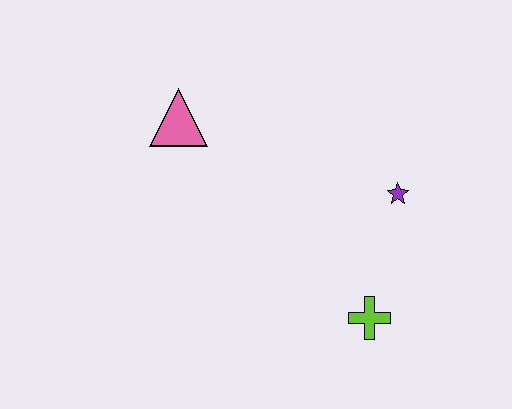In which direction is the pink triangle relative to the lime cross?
The pink triangle is above the lime cross.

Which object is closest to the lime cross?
The purple star is closest to the lime cross.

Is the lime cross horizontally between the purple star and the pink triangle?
Yes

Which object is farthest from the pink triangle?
The lime cross is farthest from the pink triangle.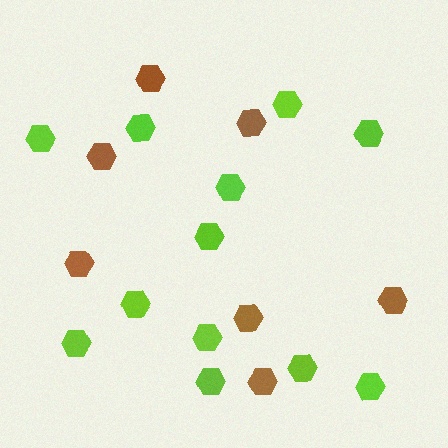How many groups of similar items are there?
There are 2 groups: one group of brown hexagons (7) and one group of lime hexagons (12).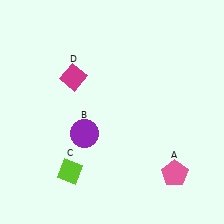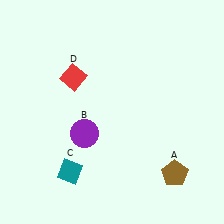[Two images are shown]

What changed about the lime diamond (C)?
In Image 1, C is lime. In Image 2, it changed to teal.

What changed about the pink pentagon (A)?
In Image 1, A is pink. In Image 2, it changed to brown.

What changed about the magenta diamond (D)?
In Image 1, D is magenta. In Image 2, it changed to red.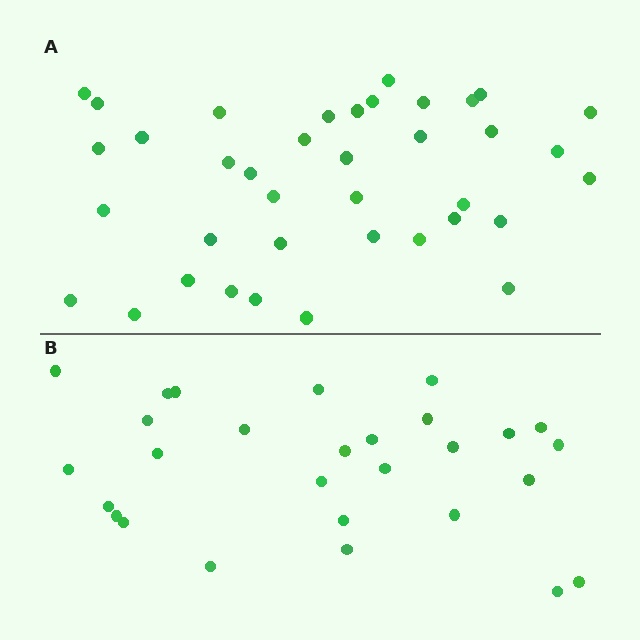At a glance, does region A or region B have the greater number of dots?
Region A (the top region) has more dots.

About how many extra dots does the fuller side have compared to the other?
Region A has roughly 10 or so more dots than region B.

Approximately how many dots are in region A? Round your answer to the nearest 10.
About 40 dots. (The exact count is 38, which rounds to 40.)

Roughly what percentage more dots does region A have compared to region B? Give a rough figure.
About 35% more.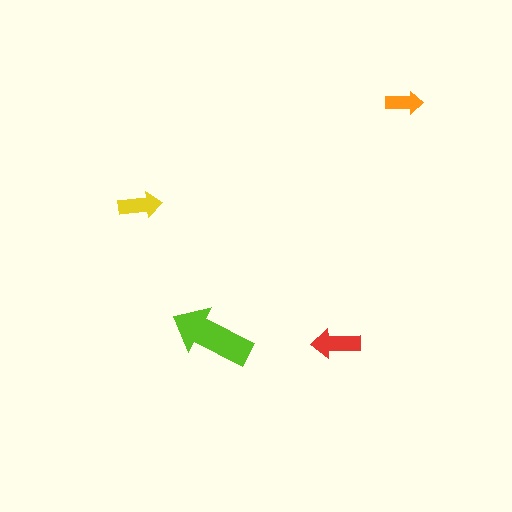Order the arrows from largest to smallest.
the lime one, the red one, the yellow one, the orange one.